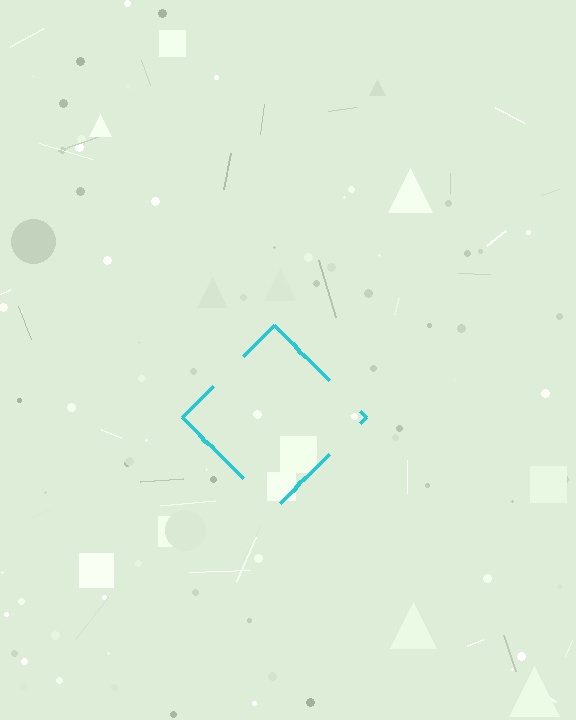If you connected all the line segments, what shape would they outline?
They would outline a diamond.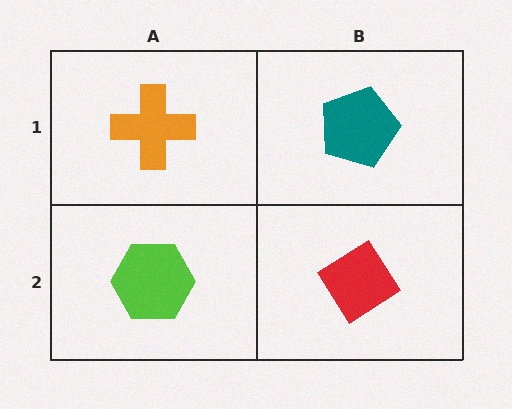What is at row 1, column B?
A teal pentagon.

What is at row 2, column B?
A red diamond.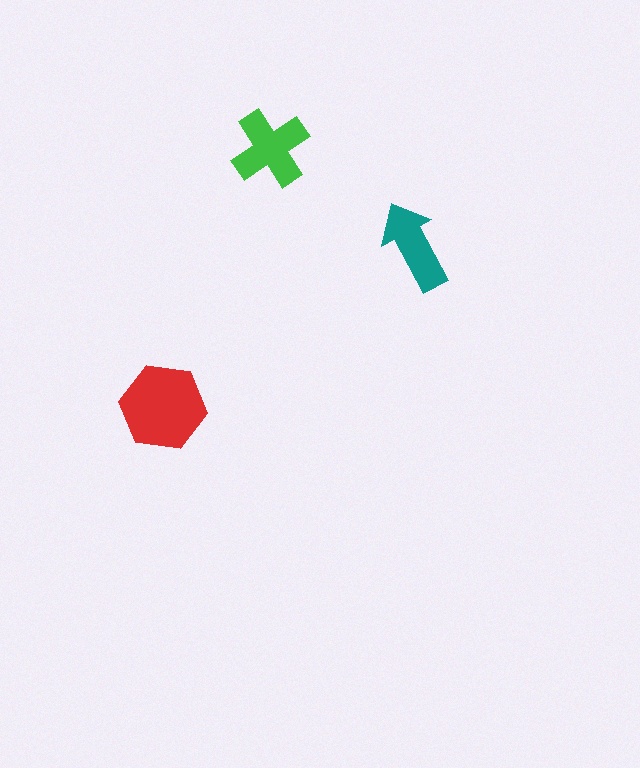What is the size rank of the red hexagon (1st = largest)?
1st.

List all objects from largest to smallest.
The red hexagon, the green cross, the teal arrow.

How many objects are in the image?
There are 3 objects in the image.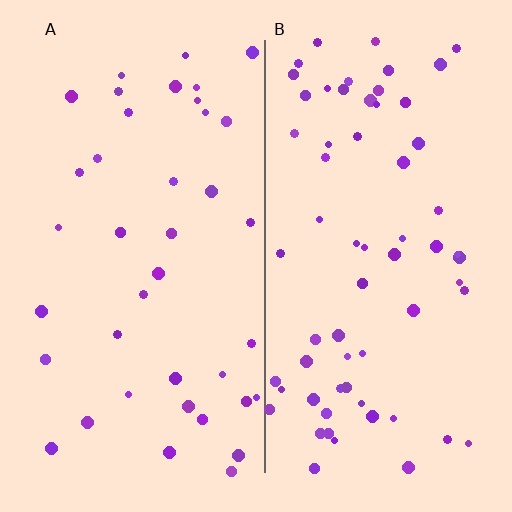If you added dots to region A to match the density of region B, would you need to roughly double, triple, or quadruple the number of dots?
Approximately double.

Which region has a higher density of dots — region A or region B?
B (the right).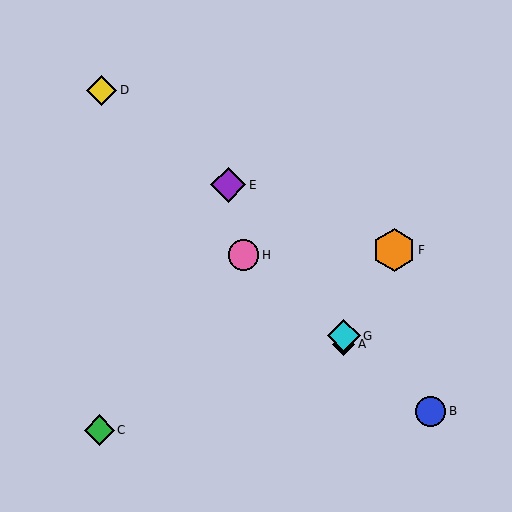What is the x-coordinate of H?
Object H is at x≈243.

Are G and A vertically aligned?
Yes, both are at x≈344.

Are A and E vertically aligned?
No, A is at x≈344 and E is at x≈228.